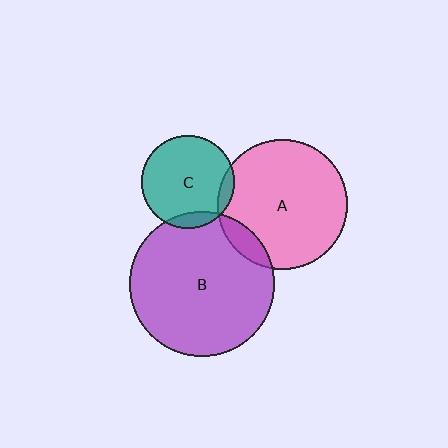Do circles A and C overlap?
Yes.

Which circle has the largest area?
Circle B (purple).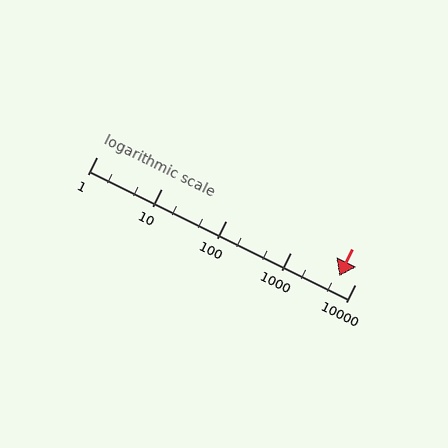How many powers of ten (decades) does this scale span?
The scale spans 4 decades, from 1 to 10000.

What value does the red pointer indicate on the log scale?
The pointer indicates approximately 5700.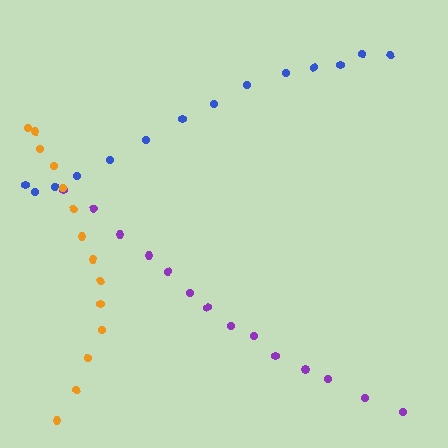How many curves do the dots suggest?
There are 3 distinct paths.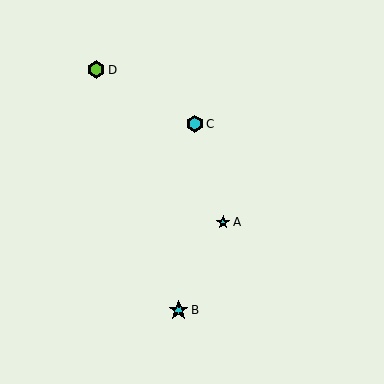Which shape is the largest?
The cyan star (labeled B) is the largest.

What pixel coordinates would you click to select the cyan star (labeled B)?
Click at (179, 310) to select the cyan star B.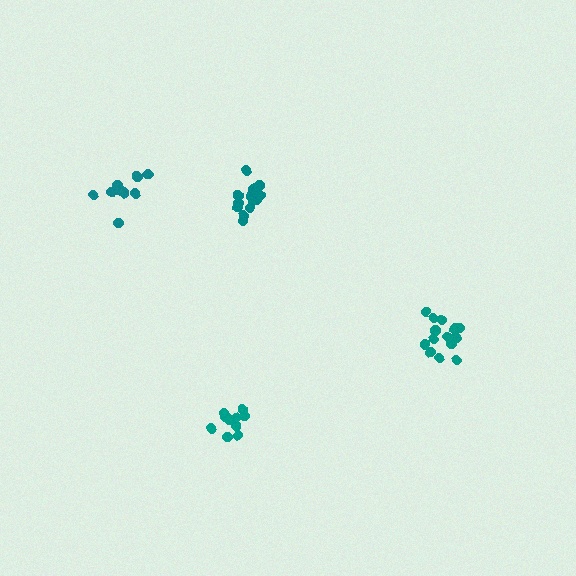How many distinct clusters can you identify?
There are 4 distinct clusters.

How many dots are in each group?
Group 1: 10 dots, Group 2: 10 dots, Group 3: 15 dots, Group 4: 16 dots (51 total).